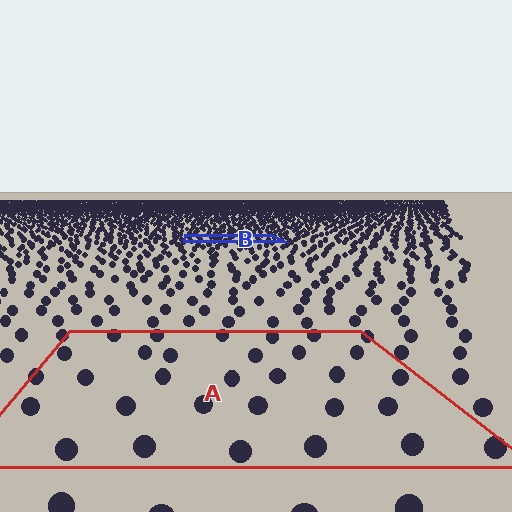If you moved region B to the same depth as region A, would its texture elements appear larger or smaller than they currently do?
They would appear larger. At a closer depth, the same texture elements are projected at a bigger on-screen size.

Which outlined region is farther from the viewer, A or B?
Region B is farther from the viewer — the texture elements inside it appear smaller and more densely packed.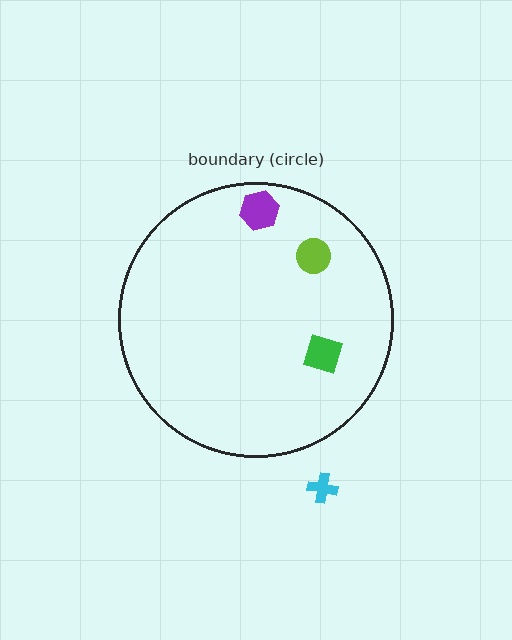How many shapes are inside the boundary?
3 inside, 1 outside.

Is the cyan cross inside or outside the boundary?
Outside.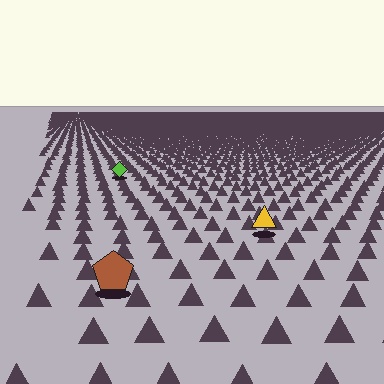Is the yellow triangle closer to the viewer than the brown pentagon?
No. The brown pentagon is closer — you can tell from the texture gradient: the ground texture is coarser near it.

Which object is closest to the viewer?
The brown pentagon is closest. The texture marks near it are larger and more spread out.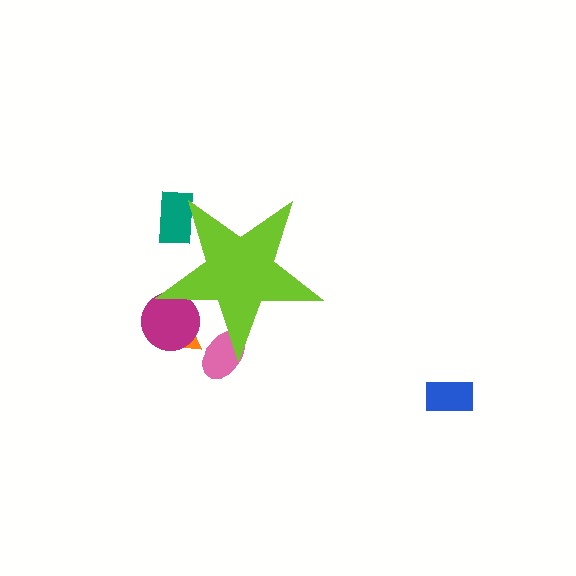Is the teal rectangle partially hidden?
Yes, the teal rectangle is partially hidden behind the lime star.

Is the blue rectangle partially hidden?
No, the blue rectangle is fully visible.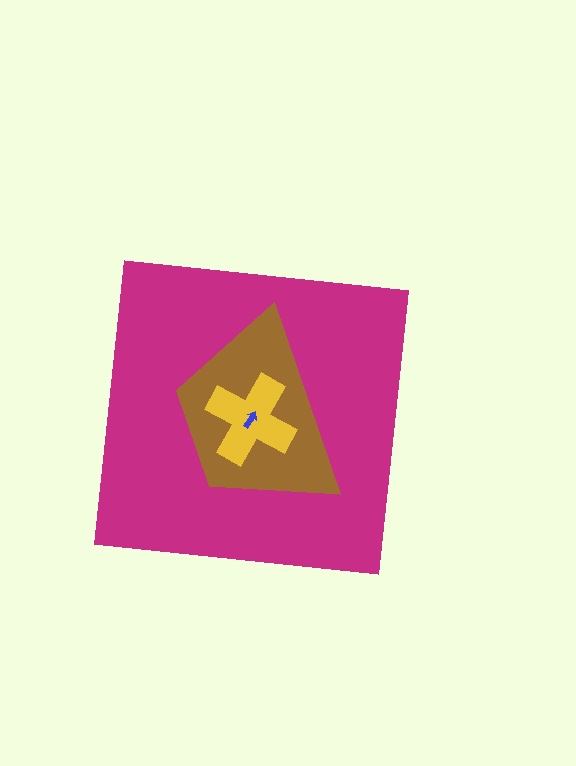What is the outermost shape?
The magenta square.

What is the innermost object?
The blue arrow.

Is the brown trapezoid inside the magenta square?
Yes.